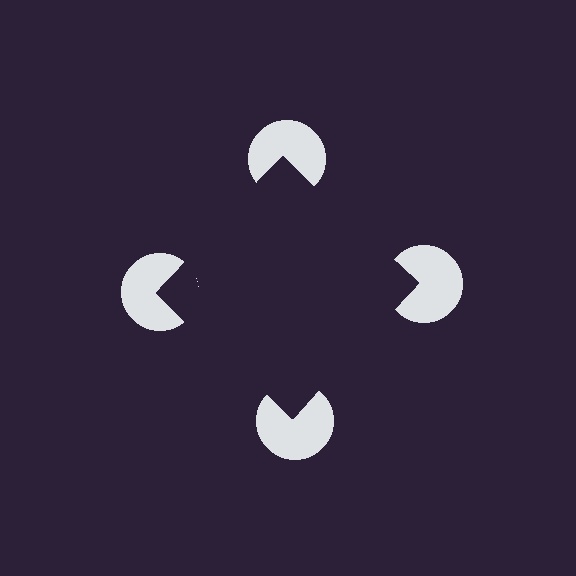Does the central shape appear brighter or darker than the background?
It typically appears slightly darker than the background, even though no actual brightness change is drawn.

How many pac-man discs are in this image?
There are 4 — one at each vertex of the illusory square.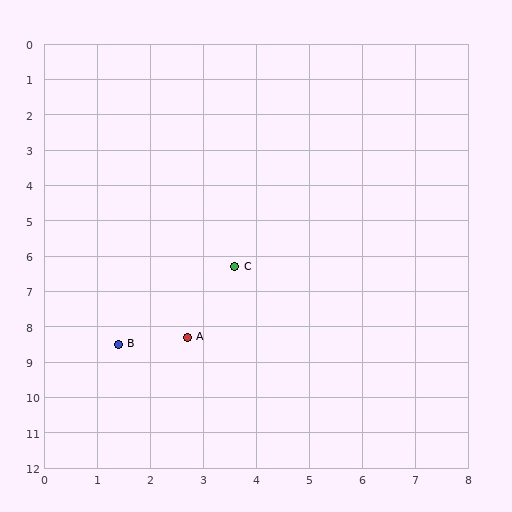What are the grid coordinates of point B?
Point B is at approximately (1.4, 8.5).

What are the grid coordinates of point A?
Point A is at approximately (2.7, 8.3).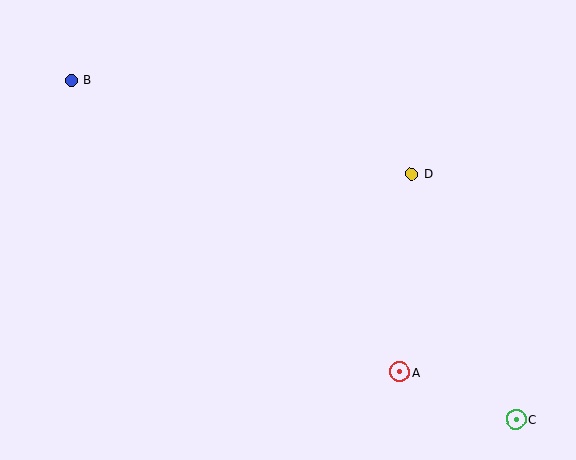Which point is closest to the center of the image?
Point D at (412, 174) is closest to the center.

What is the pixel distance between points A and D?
The distance between A and D is 199 pixels.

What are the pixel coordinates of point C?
Point C is at (516, 419).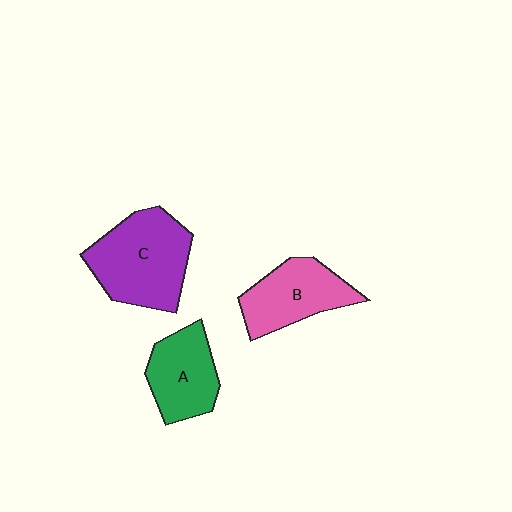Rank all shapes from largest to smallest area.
From largest to smallest: C (purple), B (pink), A (green).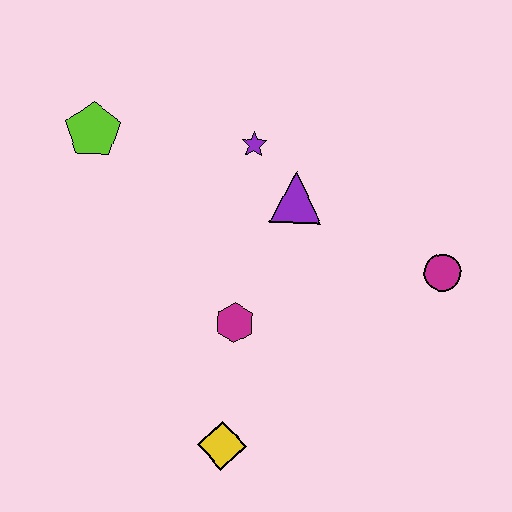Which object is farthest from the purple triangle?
The yellow diamond is farthest from the purple triangle.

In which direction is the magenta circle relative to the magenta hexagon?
The magenta circle is to the right of the magenta hexagon.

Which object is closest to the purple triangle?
The purple star is closest to the purple triangle.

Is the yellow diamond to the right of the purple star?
No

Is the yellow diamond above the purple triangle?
No